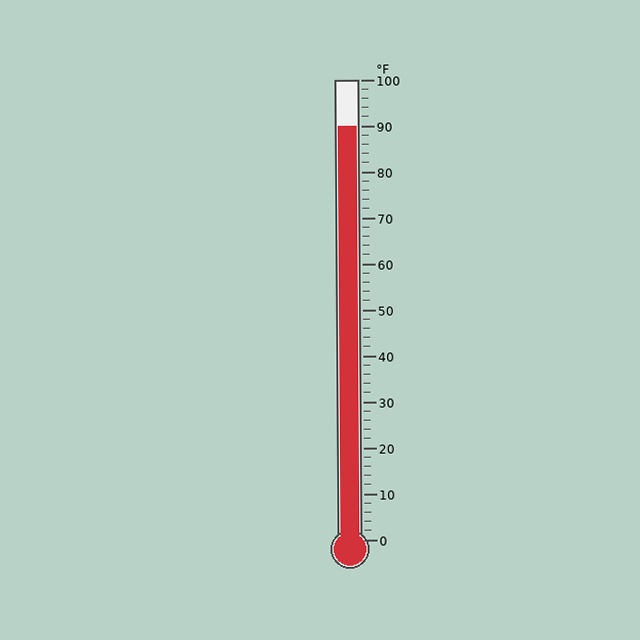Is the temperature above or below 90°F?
The temperature is at 90°F.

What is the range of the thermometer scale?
The thermometer scale ranges from 0°F to 100°F.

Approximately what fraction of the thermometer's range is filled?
The thermometer is filled to approximately 90% of its range.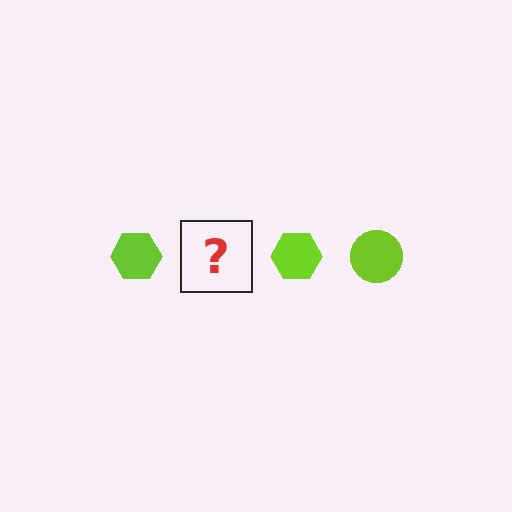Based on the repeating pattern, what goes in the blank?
The blank should be a lime circle.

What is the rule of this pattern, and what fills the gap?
The rule is that the pattern cycles through hexagon, circle shapes in lime. The gap should be filled with a lime circle.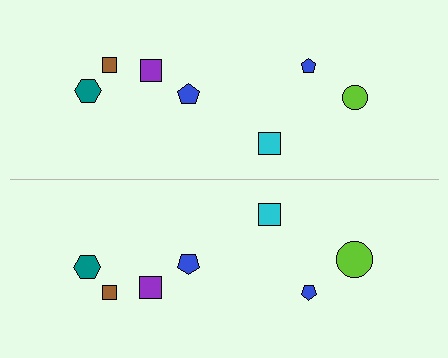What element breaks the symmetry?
The lime circle on the bottom side has a different size than its mirror counterpart.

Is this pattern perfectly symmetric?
No, the pattern is not perfectly symmetric. The lime circle on the bottom side has a different size than its mirror counterpart.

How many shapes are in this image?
There are 14 shapes in this image.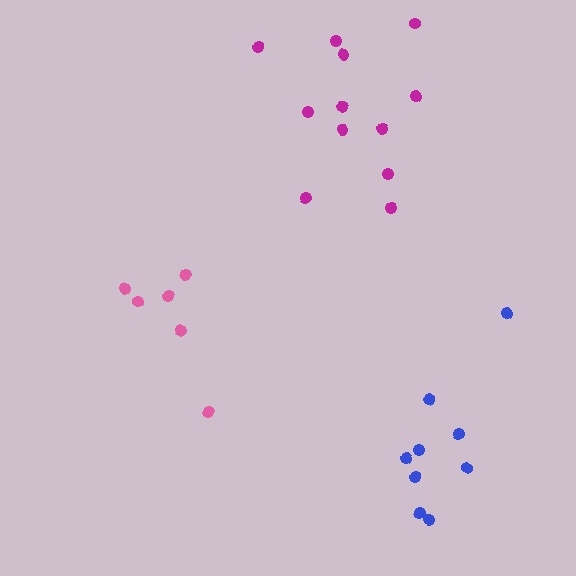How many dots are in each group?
Group 1: 6 dots, Group 2: 12 dots, Group 3: 9 dots (27 total).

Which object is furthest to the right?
The blue cluster is rightmost.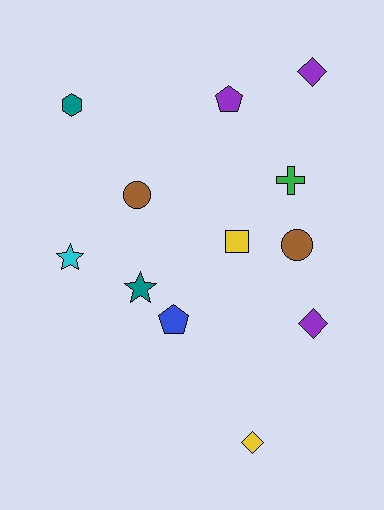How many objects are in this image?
There are 12 objects.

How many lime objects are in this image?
There are no lime objects.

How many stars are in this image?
There are 2 stars.